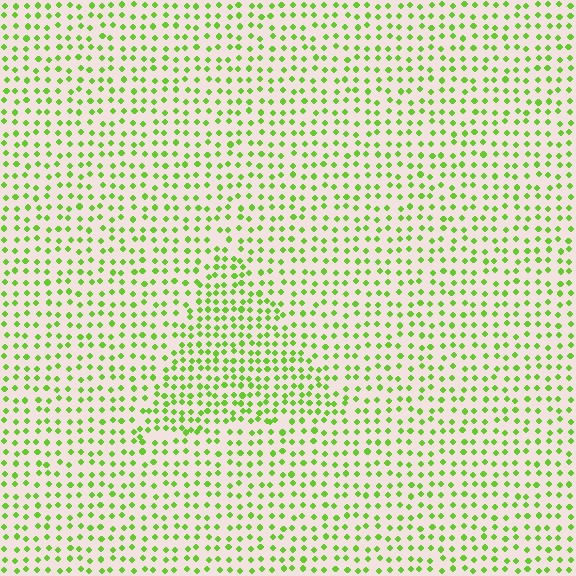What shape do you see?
I see a triangle.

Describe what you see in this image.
The image contains small lime elements arranged at two different densities. A triangle-shaped region is visible where the elements are more densely packed than the surrounding area.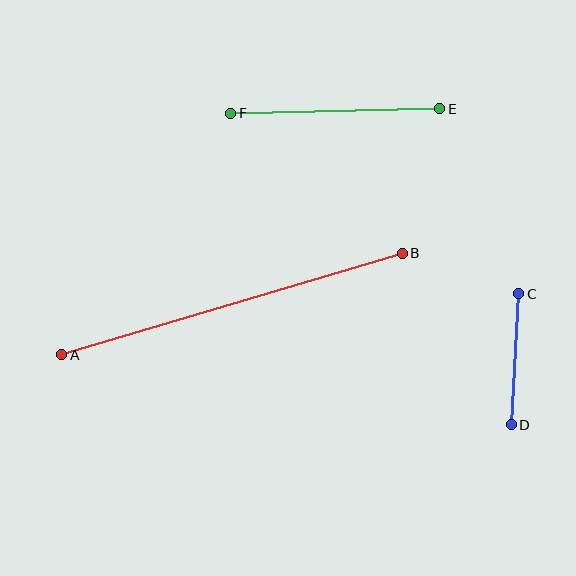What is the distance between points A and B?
The distance is approximately 355 pixels.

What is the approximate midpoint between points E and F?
The midpoint is at approximately (335, 111) pixels.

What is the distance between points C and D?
The distance is approximately 131 pixels.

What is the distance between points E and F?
The distance is approximately 209 pixels.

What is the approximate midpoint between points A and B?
The midpoint is at approximately (232, 304) pixels.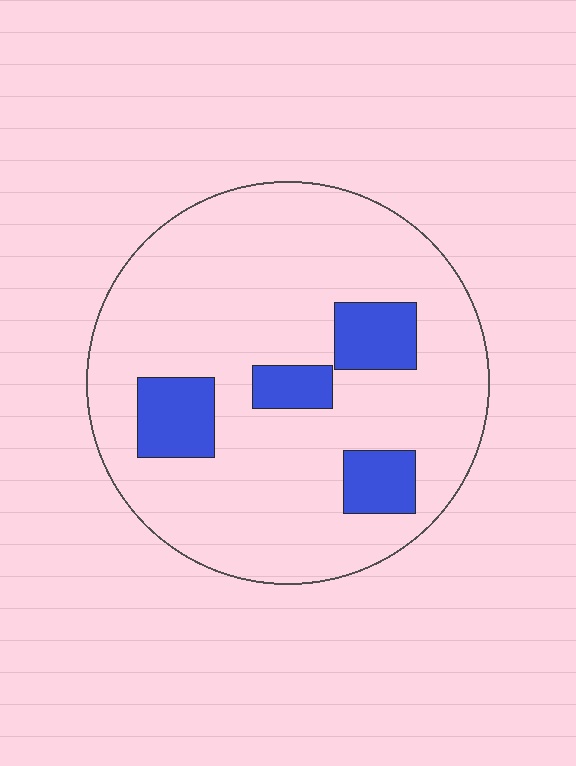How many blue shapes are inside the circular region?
4.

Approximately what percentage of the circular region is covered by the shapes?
Approximately 15%.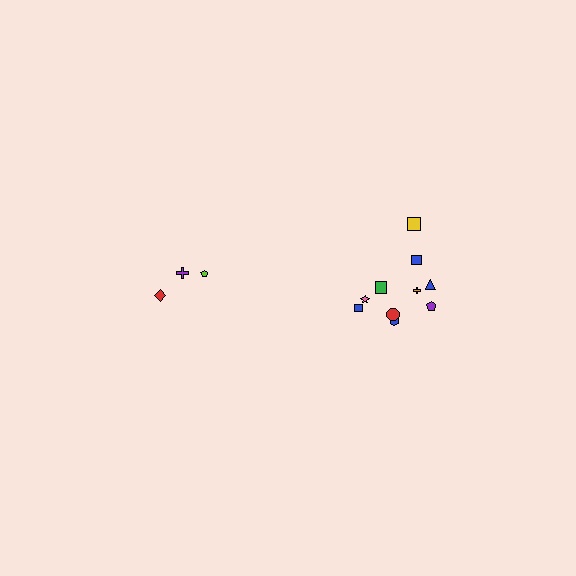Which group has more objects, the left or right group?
The right group.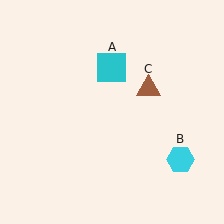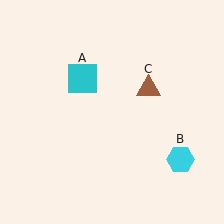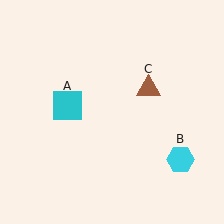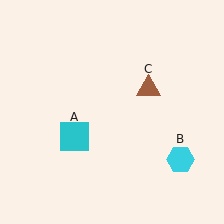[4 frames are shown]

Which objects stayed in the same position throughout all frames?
Cyan hexagon (object B) and brown triangle (object C) remained stationary.